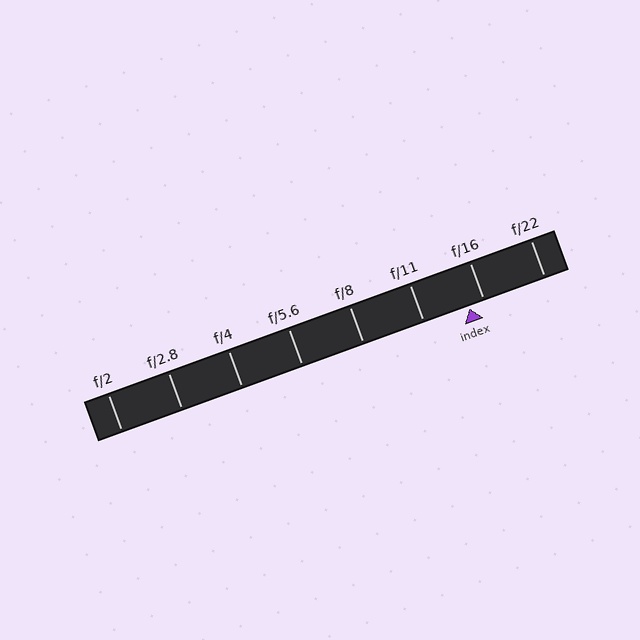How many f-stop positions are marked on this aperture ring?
There are 8 f-stop positions marked.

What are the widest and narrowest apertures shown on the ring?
The widest aperture shown is f/2 and the narrowest is f/22.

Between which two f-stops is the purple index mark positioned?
The index mark is between f/11 and f/16.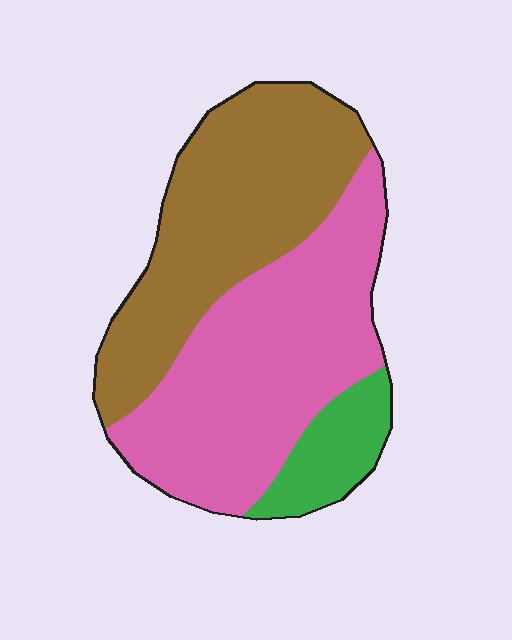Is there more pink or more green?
Pink.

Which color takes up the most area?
Pink, at roughly 50%.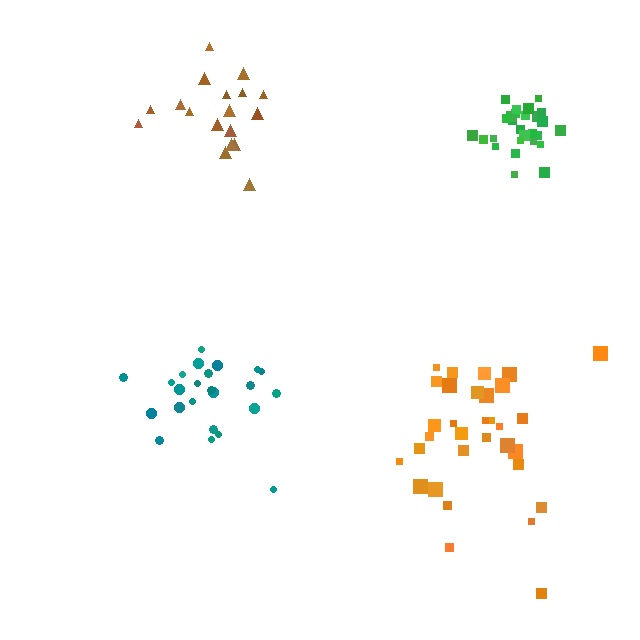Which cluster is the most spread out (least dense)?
Orange.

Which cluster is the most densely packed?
Green.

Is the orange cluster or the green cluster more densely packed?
Green.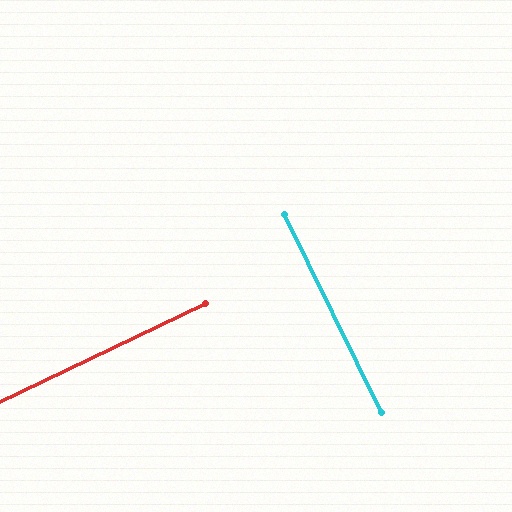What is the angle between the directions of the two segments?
Approximately 89 degrees.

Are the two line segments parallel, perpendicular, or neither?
Perpendicular — they meet at approximately 89°.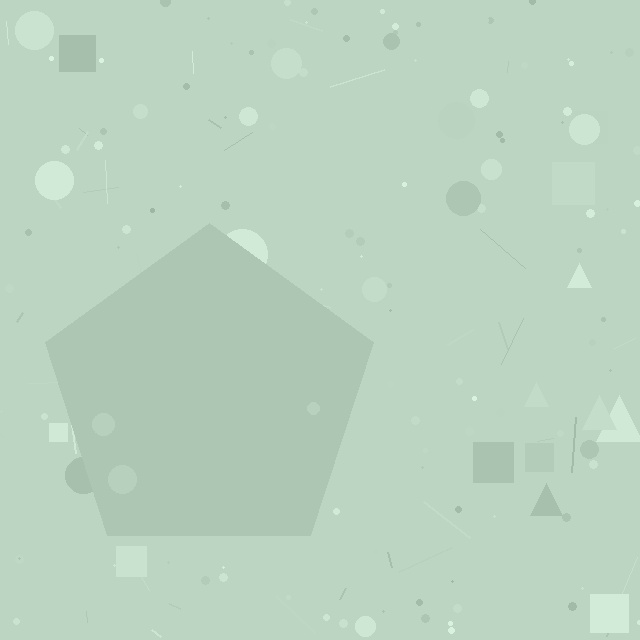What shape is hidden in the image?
A pentagon is hidden in the image.